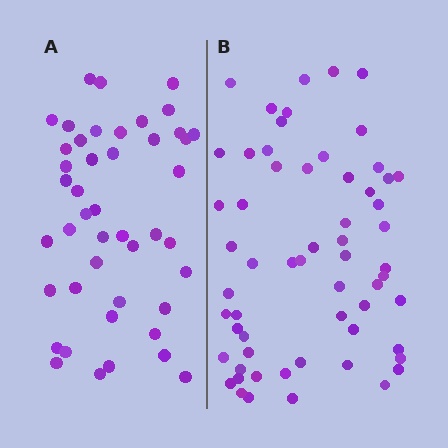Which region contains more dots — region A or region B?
Region B (the right region) has more dots.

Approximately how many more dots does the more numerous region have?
Region B has approximately 15 more dots than region A.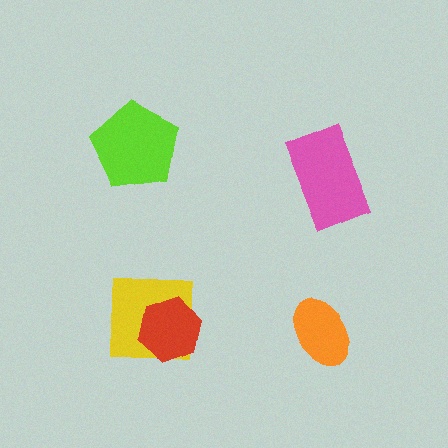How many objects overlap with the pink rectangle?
0 objects overlap with the pink rectangle.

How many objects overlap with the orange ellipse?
0 objects overlap with the orange ellipse.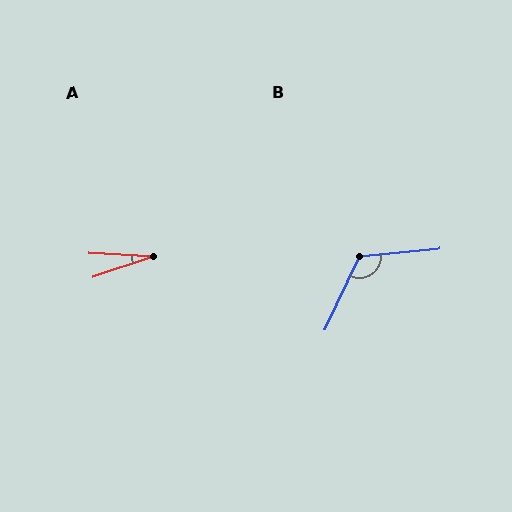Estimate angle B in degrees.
Approximately 120 degrees.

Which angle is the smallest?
A, at approximately 22 degrees.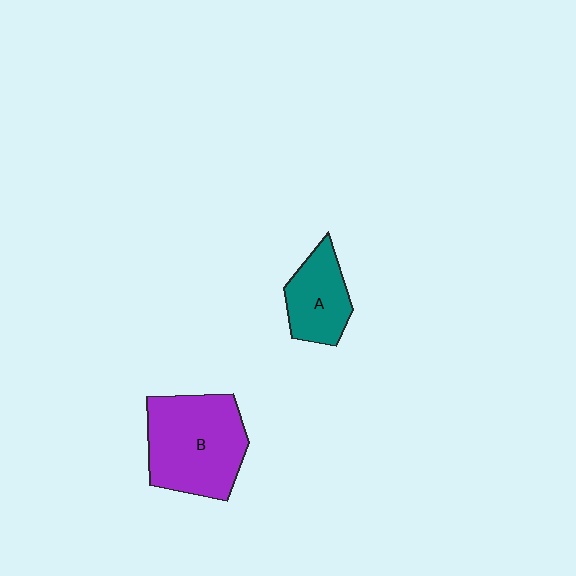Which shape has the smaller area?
Shape A (teal).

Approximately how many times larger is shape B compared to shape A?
Approximately 1.8 times.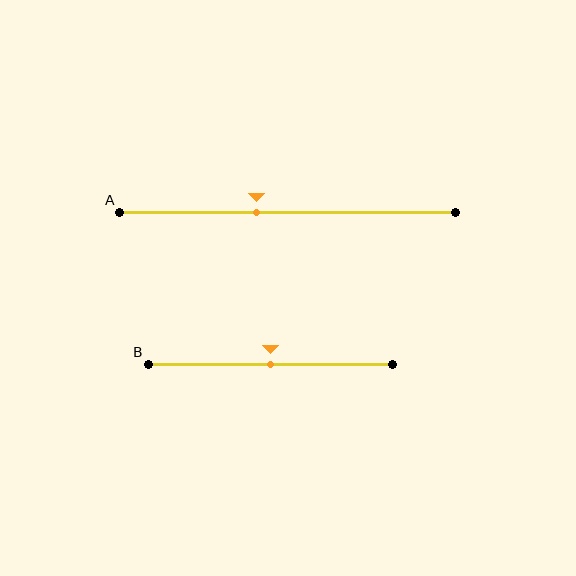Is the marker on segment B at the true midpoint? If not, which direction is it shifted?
Yes, the marker on segment B is at the true midpoint.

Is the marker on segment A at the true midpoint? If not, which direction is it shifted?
No, the marker on segment A is shifted to the left by about 9% of the segment length.